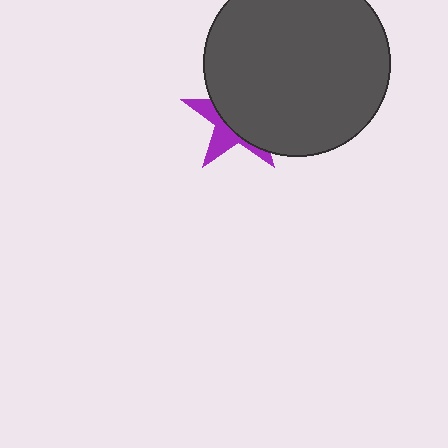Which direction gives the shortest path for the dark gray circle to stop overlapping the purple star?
Moving toward the upper-right gives the shortest separation.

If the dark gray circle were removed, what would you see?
You would see the complete purple star.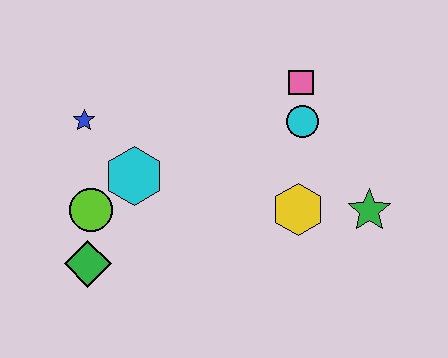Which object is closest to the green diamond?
The lime circle is closest to the green diamond.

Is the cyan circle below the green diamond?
No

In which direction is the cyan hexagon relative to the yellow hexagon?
The cyan hexagon is to the left of the yellow hexagon.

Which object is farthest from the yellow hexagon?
The blue star is farthest from the yellow hexagon.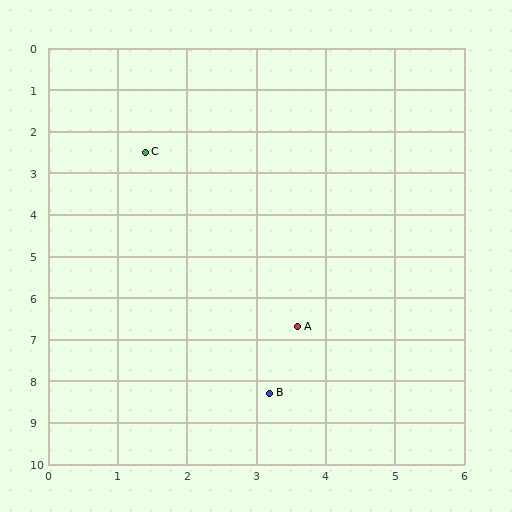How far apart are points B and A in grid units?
Points B and A are about 1.6 grid units apart.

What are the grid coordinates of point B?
Point B is at approximately (3.2, 8.3).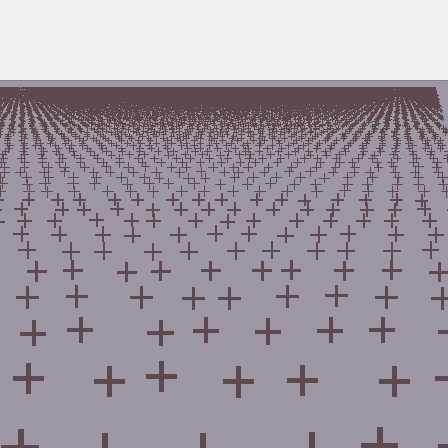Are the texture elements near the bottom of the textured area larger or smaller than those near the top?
Larger. Near the bottom, elements are closer to the viewer and appear at a bigger on-screen size.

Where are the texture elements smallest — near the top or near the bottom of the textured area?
Near the top.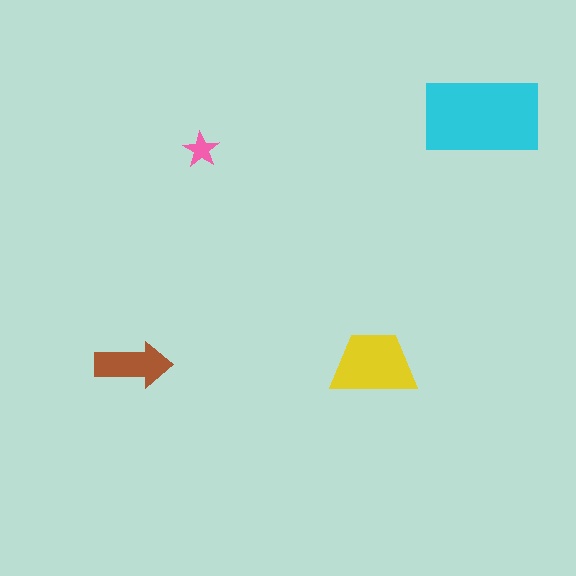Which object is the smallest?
The pink star.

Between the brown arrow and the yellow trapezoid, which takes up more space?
The yellow trapezoid.